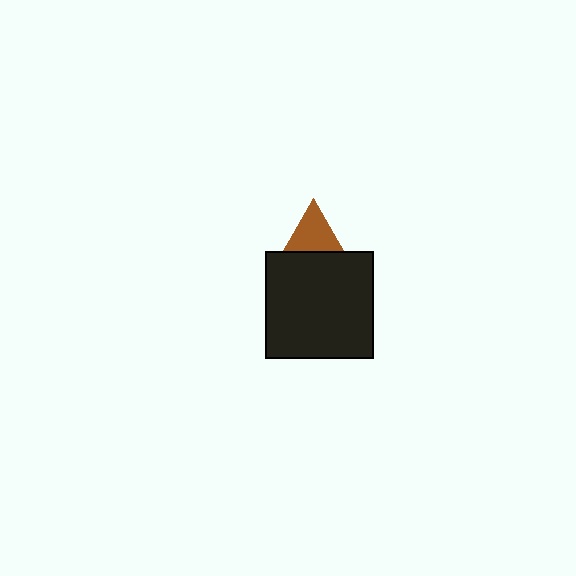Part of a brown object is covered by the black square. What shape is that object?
It is a triangle.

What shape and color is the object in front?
The object in front is a black square.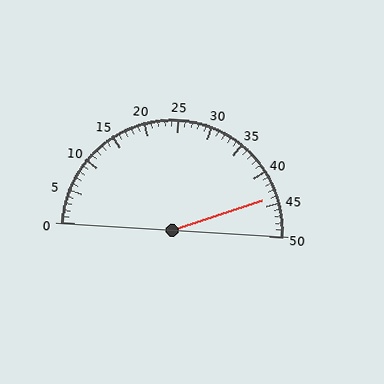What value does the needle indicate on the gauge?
The needle indicates approximately 44.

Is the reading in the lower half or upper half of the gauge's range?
The reading is in the upper half of the range (0 to 50).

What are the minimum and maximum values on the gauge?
The gauge ranges from 0 to 50.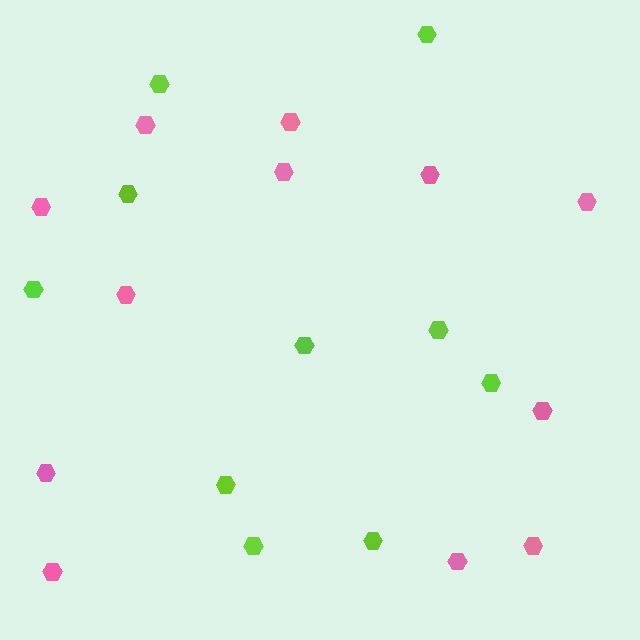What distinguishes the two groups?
There are 2 groups: one group of lime hexagons (10) and one group of pink hexagons (12).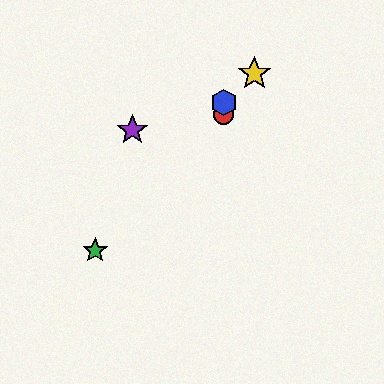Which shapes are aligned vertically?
The red circle, the blue hexagon are aligned vertically.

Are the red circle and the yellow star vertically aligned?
No, the red circle is at x≈224 and the yellow star is at x≈254.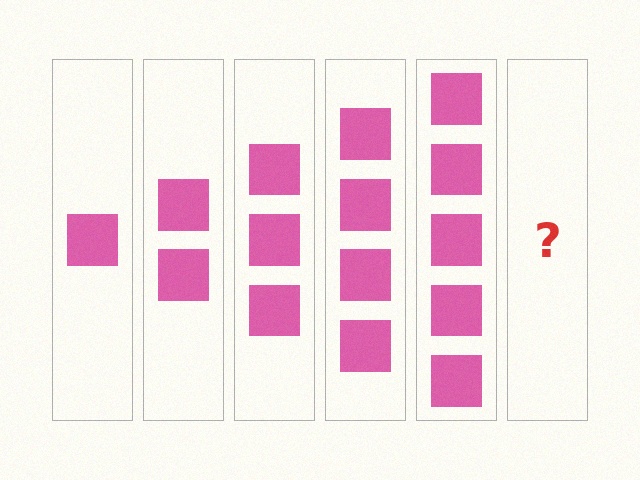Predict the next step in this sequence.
The next step is 6 squares.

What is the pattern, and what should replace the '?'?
The pattern is that each step adds one more square. The '?' should be 6 squares.